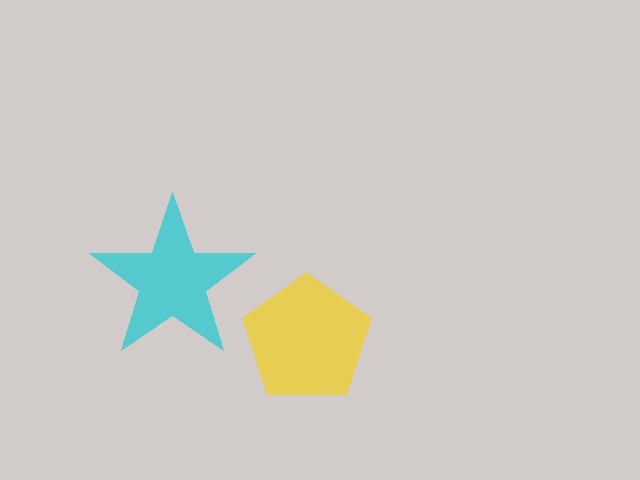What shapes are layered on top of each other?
The layered shapes are: a cyan star, a yellow pentagon.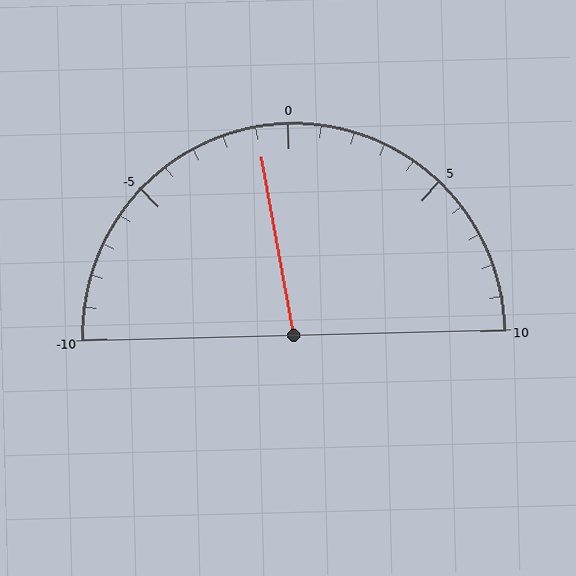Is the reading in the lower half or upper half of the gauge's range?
The reading is in the lower half of the range (-10 to 10).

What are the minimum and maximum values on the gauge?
The gauge ranges from -10 to 10.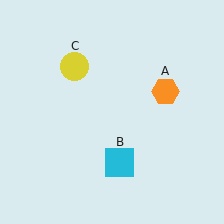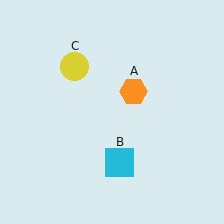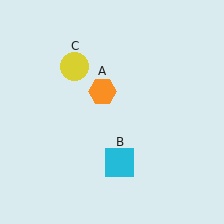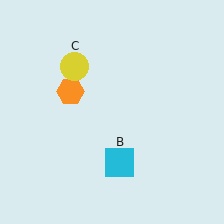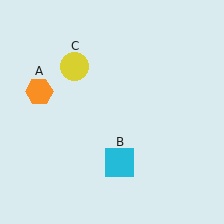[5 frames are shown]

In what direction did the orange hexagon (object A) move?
The orange hexagon (object A) moved left.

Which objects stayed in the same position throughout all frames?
Cyan square (object B) and yellow circle (object C) remained stationary.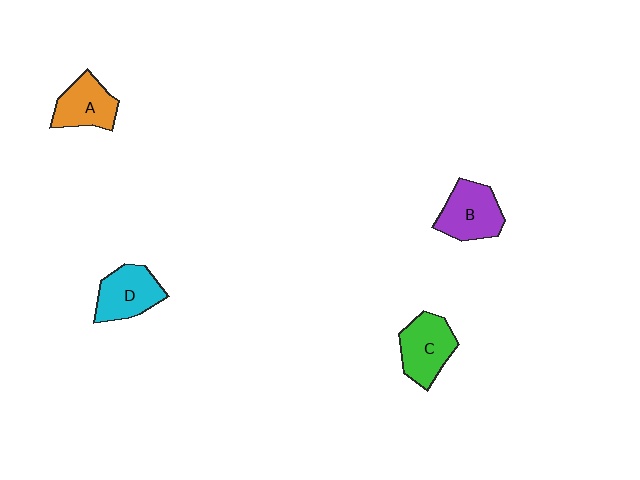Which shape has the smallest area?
Shape A (orange).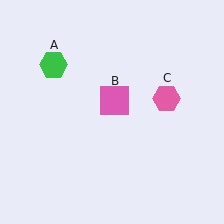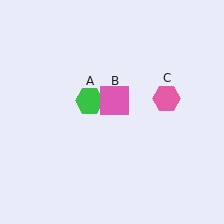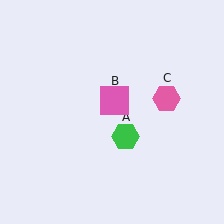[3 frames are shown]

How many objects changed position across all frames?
1 object changed position: green hexagon (object A).